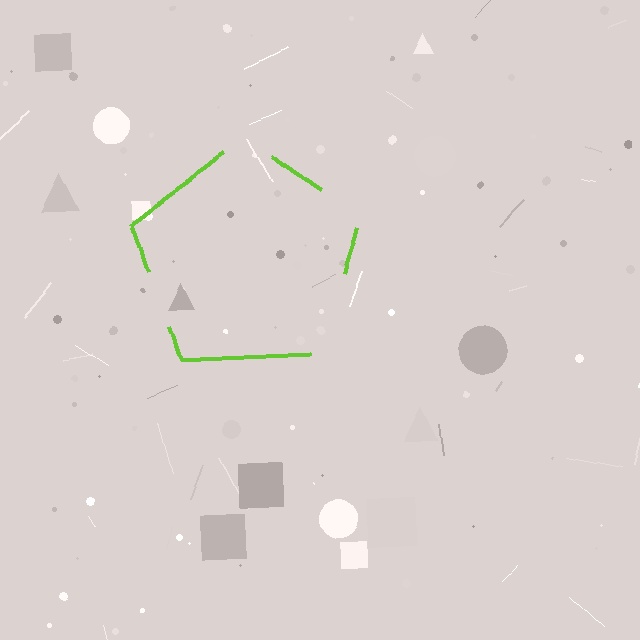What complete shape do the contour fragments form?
The contour fragments form a pentagon.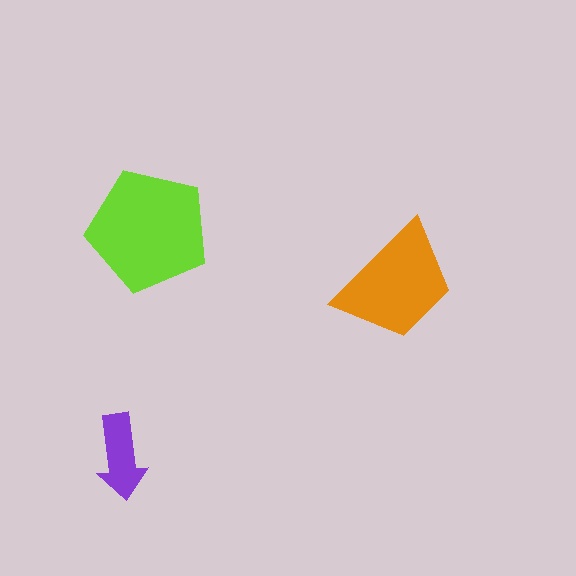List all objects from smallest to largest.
The purple arrow, the orange trapezoid, the lime pentagon.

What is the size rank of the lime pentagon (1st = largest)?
1st.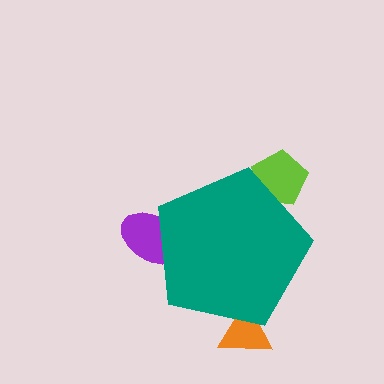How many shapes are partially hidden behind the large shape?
3 shapes are partially hidden.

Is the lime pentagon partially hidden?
Yes, the lime pentagon is partially hidden behind the teal pentagon.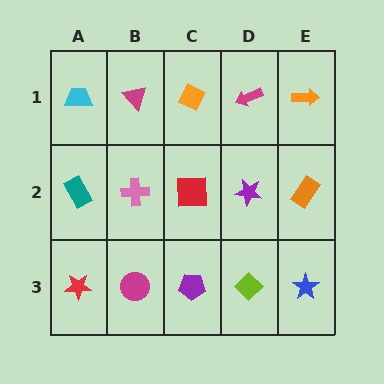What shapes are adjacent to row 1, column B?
A pink cross (row 2, column B), a cyan trapezoid (row 1, column A), an orange diamond (row 1, column C).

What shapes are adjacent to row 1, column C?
A red square (row 2, column C), a magenta triangle (row 1, column B), a magenta arrow (row 1, column D).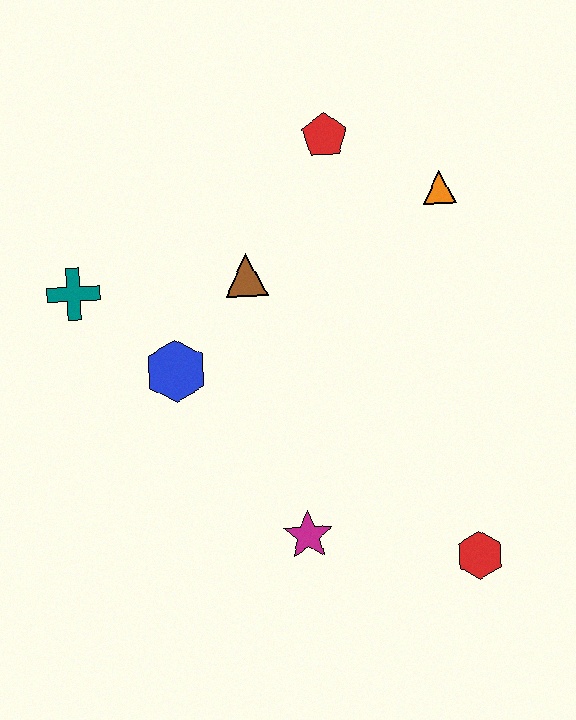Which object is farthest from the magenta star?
The red pentagon is farthest from the magenta star.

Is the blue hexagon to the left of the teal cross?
No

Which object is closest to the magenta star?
The red hexagon is closest to the magenta star.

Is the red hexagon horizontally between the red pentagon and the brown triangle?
No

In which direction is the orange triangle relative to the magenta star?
The orange triangle is above the magenta star.